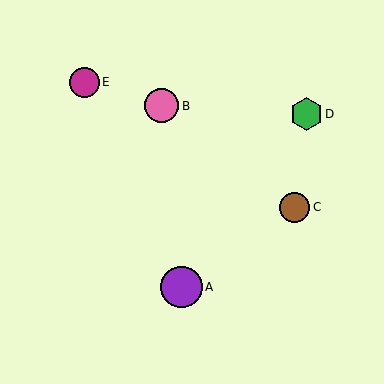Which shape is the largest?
The purple circle (labeled A) is the largest.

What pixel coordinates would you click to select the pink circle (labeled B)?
Click at (162, 106) to select the pink circle B.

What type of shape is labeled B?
Shape B is a pink circle.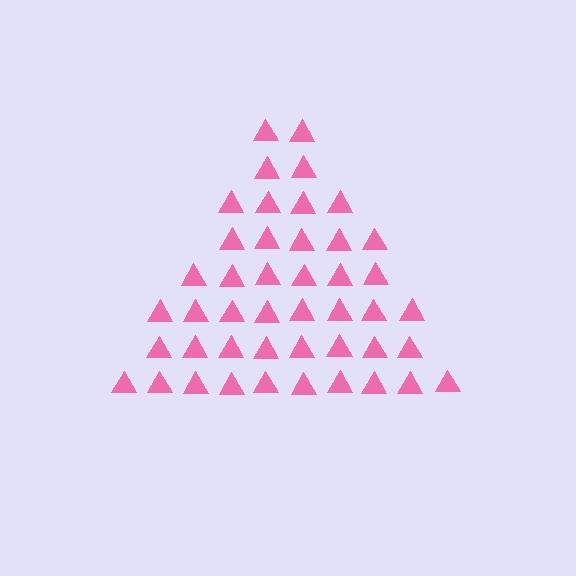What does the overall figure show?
The overall figure shows a triangle.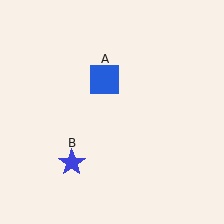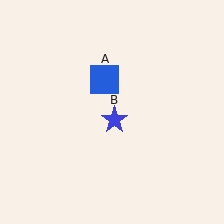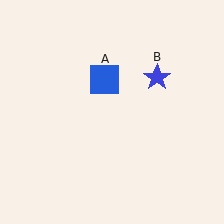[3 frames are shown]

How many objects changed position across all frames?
1 object changed position: blue star (object B).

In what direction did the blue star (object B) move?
The blue star (object B) moved up and to the right.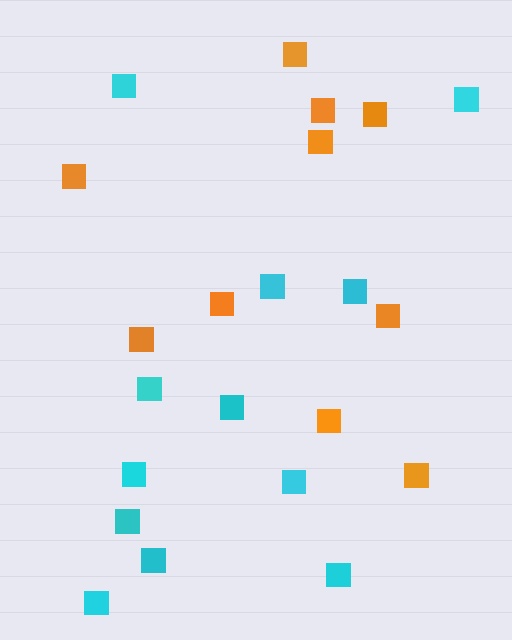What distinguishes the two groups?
There are 2 groups: one group of cyan squares (12) and one group of orange squares (10).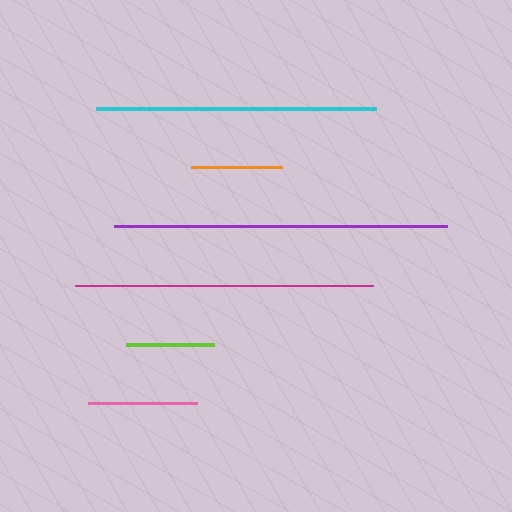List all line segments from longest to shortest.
From longest to shortest: purple, magenta, cyan, pink, orange, lime.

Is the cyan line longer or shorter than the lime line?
The cyan line is longer than the lime line.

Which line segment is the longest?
The purple line is the longest at approximately 333 pixels.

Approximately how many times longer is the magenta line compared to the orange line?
The magenta line is approximately 3.3 times the length of the orange line.